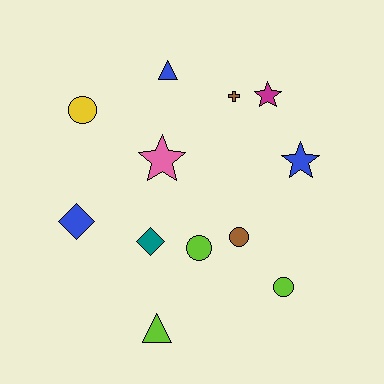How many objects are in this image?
There are 12 objects.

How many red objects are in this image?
There are no red objects.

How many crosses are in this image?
There is 1 cross.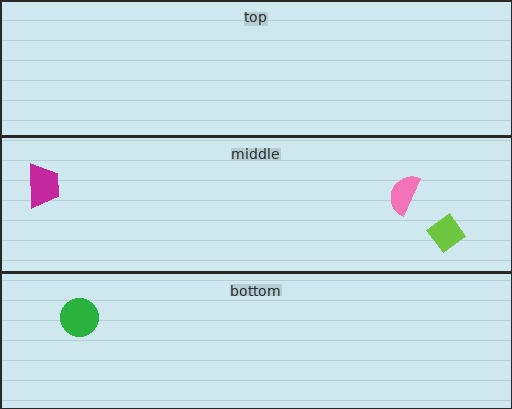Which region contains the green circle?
The bottom region.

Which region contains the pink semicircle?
The middle region.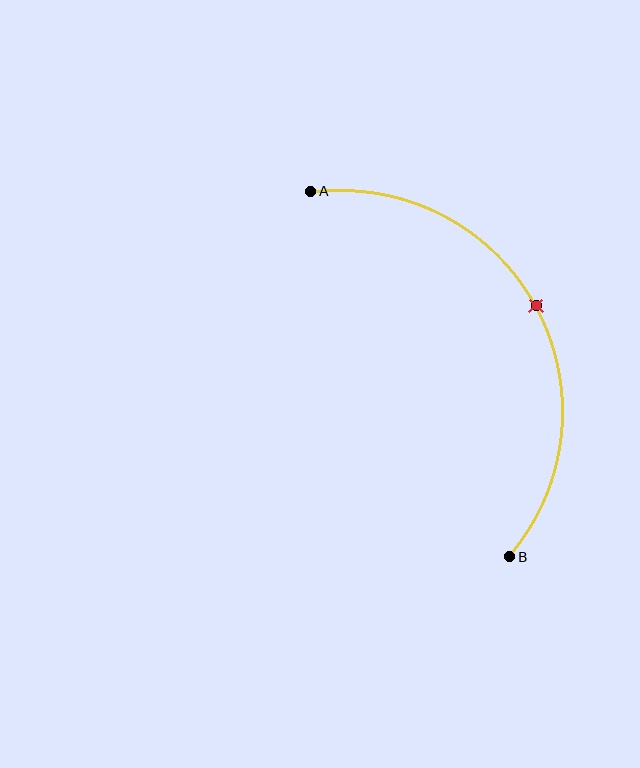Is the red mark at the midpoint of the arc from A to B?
Yes. The red mark lies on the arc at equal arc-length from both A and B — it is the arc midpoint.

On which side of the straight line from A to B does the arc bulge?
The arc bulges to the right of the straight line connecting A and B.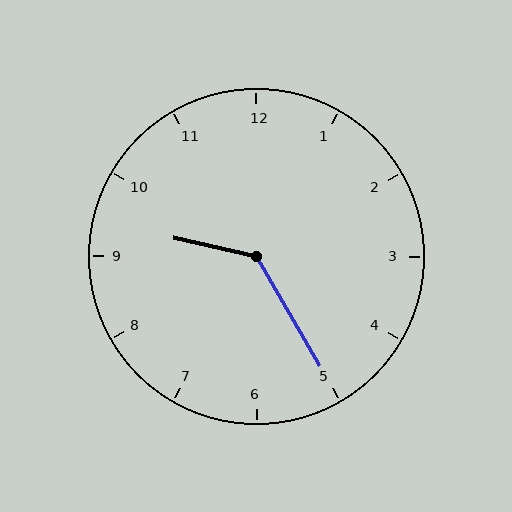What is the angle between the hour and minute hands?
Approximately 132 degrees.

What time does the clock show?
9:25.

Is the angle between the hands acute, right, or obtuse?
It is obtuse.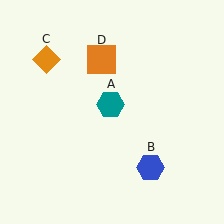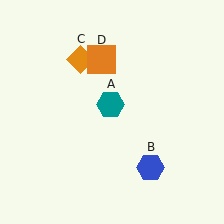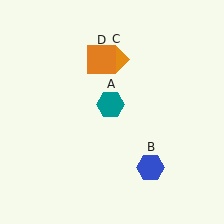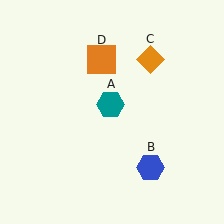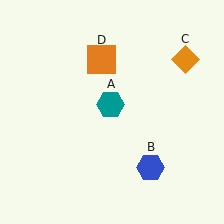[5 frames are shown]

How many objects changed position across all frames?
1 object changed position: orange diamond (object C).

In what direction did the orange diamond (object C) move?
The orange diamond (object C) moved right.